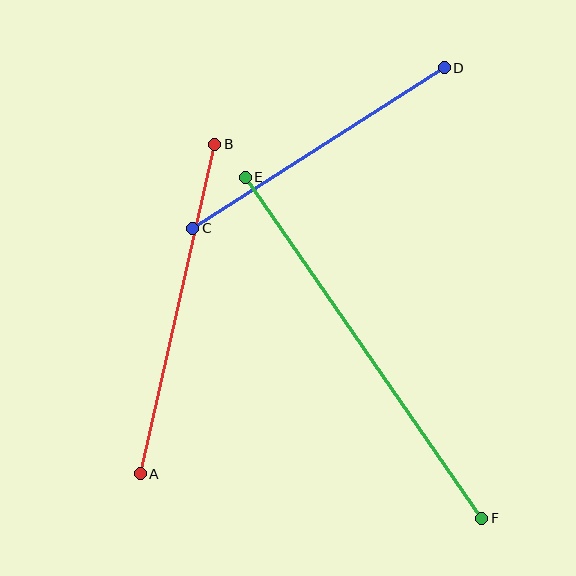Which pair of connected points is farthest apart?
Points E and F are farthest apart.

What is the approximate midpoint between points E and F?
The midpoint is at approximately (364, 348) pixels.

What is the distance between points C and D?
The distance is approximately 299 pixels.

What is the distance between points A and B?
The distance is approximately 338 pixels.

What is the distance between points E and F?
The distance is approximately 415 pixels.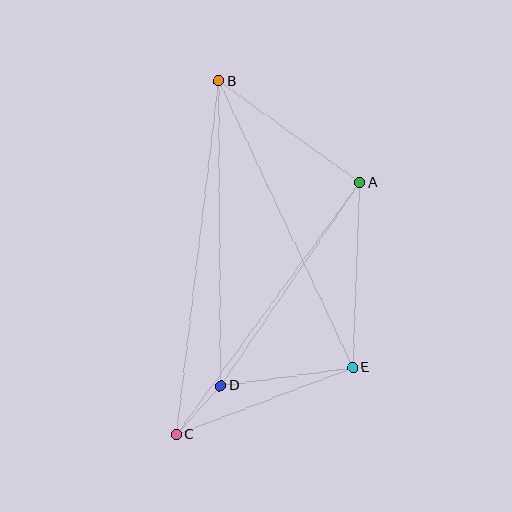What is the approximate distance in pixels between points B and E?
The distance between B and E is approximately 316 pixels.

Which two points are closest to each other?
Points C and D are closest to each other.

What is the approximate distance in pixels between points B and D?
The distance between B and D is approximately 304 pixels.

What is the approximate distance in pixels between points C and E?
The distance between C and E is approximately 189 pixels.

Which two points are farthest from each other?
Points B and C are farthest from each other.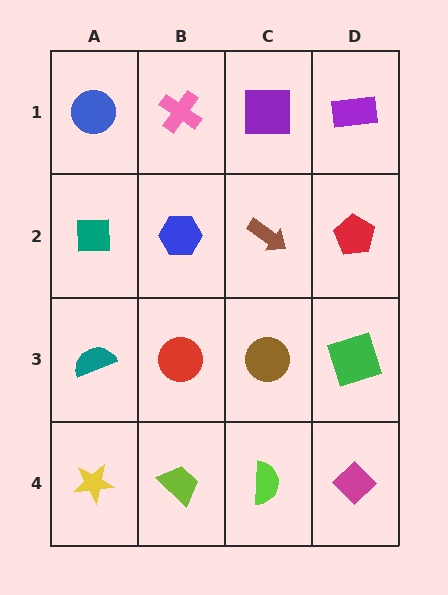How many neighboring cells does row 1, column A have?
2.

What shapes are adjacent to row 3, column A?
A teal square (row 2, column A), a yellow star (row 4, column A), a red circle (row 3, column B).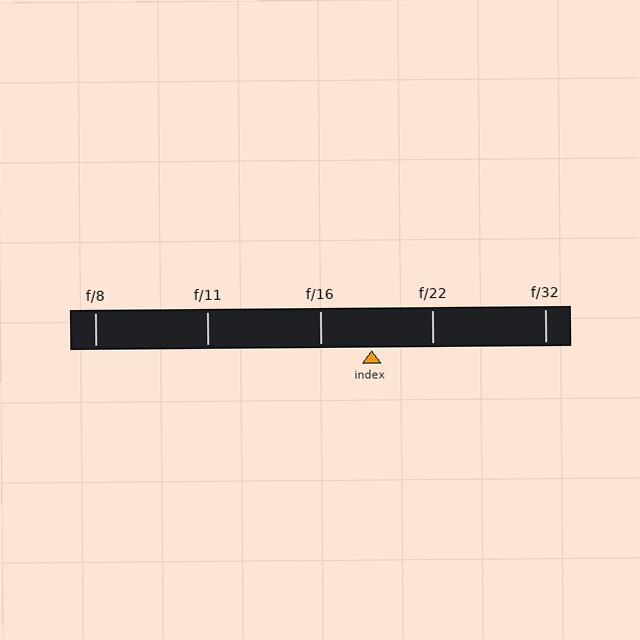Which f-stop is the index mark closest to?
The index mark is closest to f/16.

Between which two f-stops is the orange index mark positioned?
The index mark is between f/16 and f/22.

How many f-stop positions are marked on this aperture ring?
There are 5 f-stop positions marked.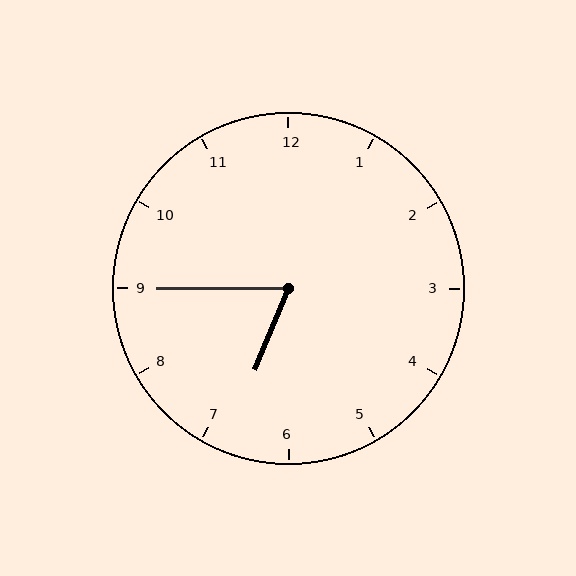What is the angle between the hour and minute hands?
Approximately 68 degrees.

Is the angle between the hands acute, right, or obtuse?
It is acute.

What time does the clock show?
6:45.